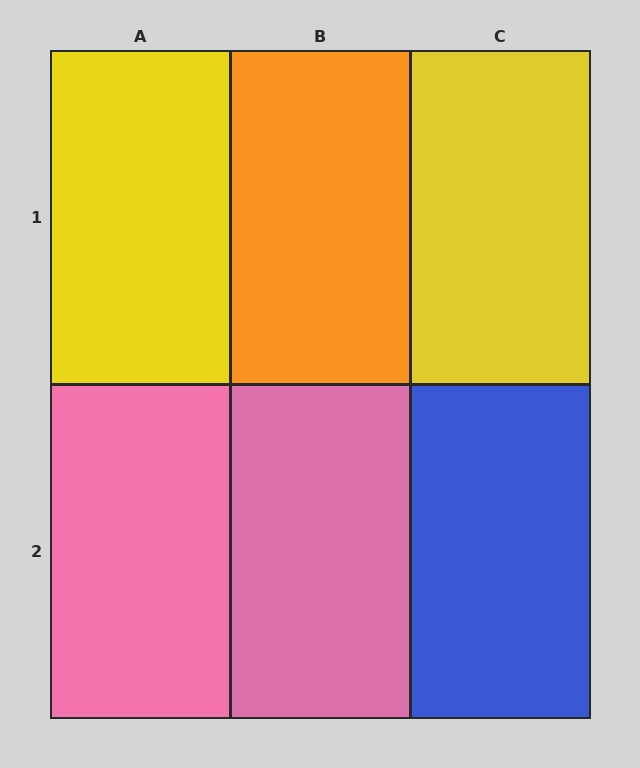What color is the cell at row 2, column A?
Pink.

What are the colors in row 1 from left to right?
Yellow, orange, yellow.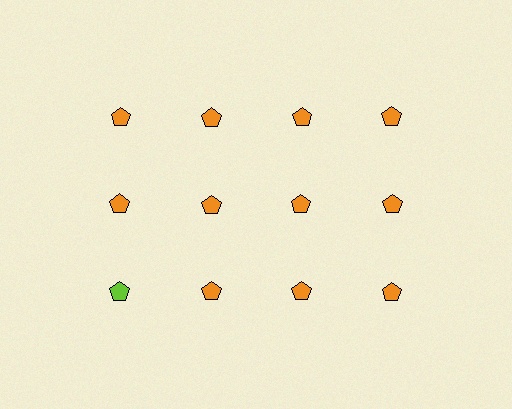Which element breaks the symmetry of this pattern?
The lime pentagon in the third row, leftmost column breaks the symmetry. All other shapes are orange pentagons.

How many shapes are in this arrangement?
There are 12 shapes arranged in a grid pattern.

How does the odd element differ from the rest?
It has a different color: lime instead of orange.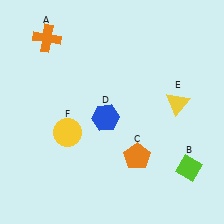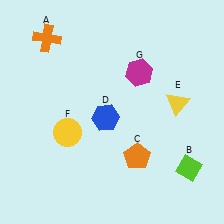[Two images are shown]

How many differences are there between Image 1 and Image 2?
There is 1 difference between the two images.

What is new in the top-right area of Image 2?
A magenta hexagon (G) was added in the top-right area of Image 2.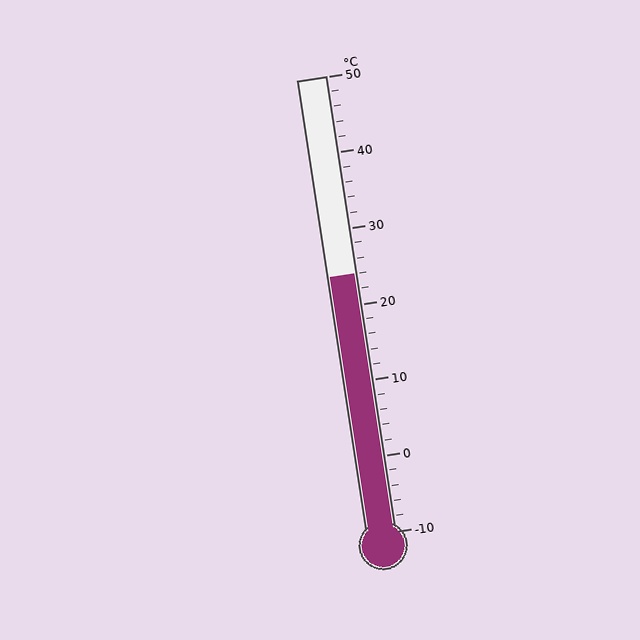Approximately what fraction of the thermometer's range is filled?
The thermometer is filled to approximately 55% of its range.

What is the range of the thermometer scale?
The thermometer scale ranges from -10°C to 50°C.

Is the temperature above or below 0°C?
The temperature is above 0°C.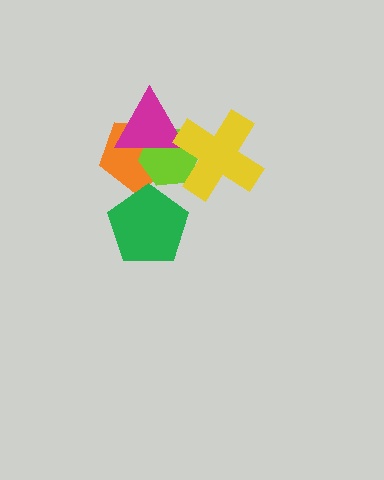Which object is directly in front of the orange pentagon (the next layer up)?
The lime hexagon is directly in front of the orange pentagon.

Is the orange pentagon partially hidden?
Yes, it is partially covered by another shape.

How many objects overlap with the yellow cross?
2 objects overlap with the yellow cross.